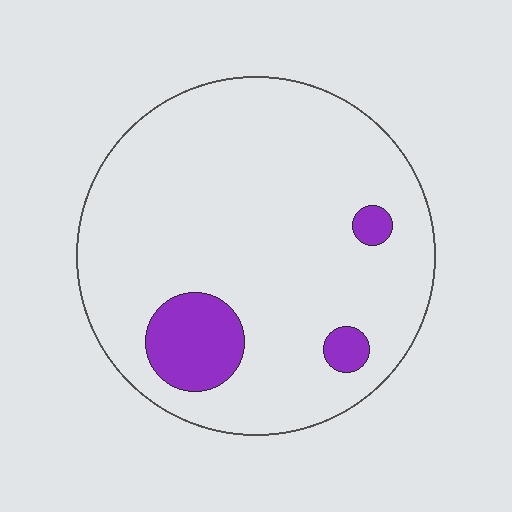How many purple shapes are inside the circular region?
3.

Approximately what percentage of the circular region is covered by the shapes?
Approximately 10%.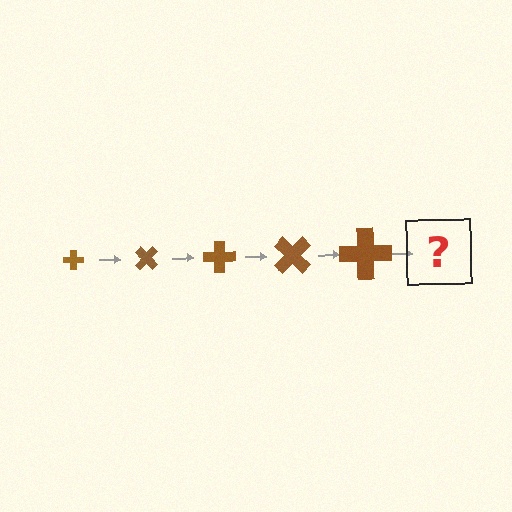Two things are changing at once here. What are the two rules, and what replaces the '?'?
The two rules are that the cross grows larger each step and it rotates 45 degrees each step. The '?' should be a cross, larger than the previous one and rotated 225 degrees from the start.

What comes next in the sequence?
The next element should be a cross, larger than the previous one and rotated 225 degrees from the start.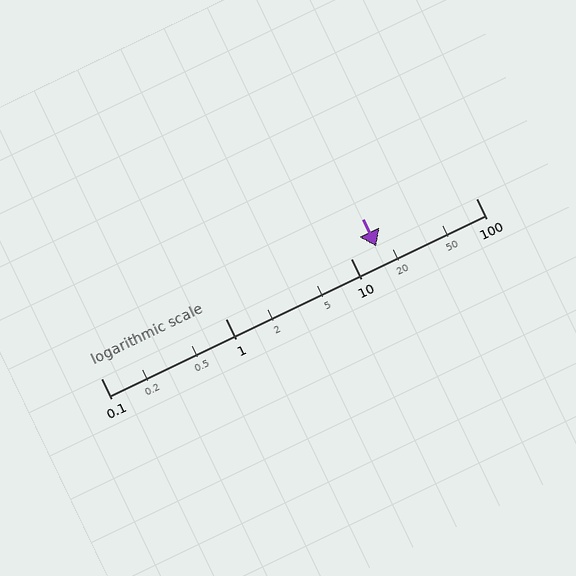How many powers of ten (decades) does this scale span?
The scale spans 3 decades, from 0.1 to 100.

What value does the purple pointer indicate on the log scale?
The pointer indicates approximately 16.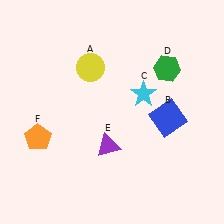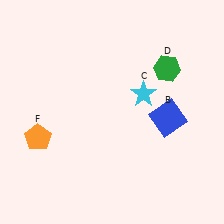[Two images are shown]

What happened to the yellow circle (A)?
The yellow circle (A) was removed in Image 2. It was in the top-left area of Image 1.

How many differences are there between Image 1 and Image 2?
There are 2 differences between the two images.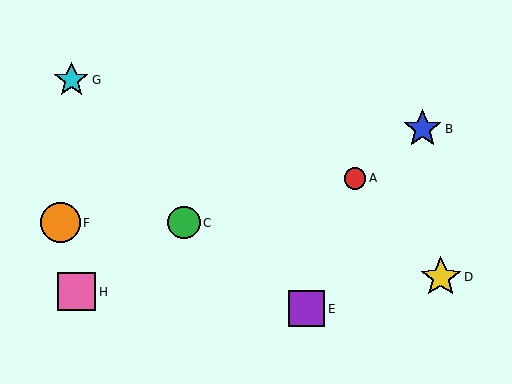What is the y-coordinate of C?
Object C is at y≈223.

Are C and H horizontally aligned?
No, C is at y≈223 and H is at y≈292.